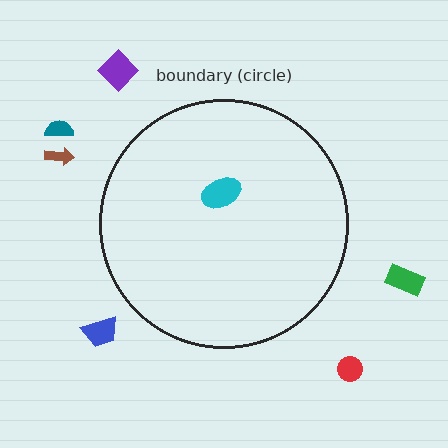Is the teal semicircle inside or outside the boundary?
Outside.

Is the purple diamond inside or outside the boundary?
Outside.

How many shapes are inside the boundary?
1 inside, 6 outside.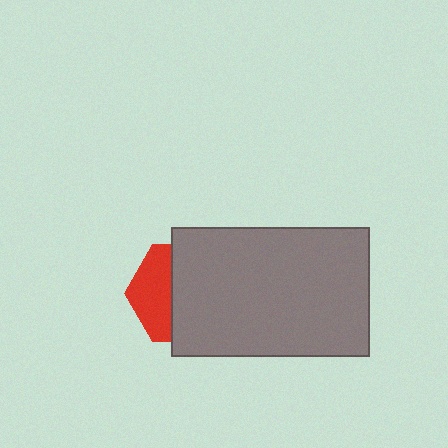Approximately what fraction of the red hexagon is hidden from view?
Roughly 61% of the red hexagon is hidden behind the gray rectangle.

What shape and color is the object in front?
The object in front is a gray rectangle.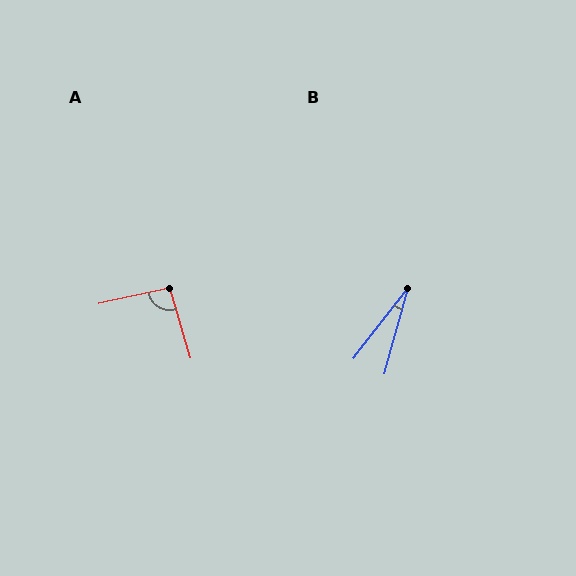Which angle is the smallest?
B, at approximately 22 degrees.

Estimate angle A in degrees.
Approximately 94 degrees.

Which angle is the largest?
A, at approximately 94 degrees.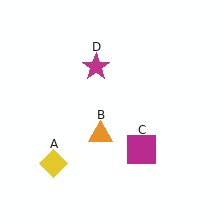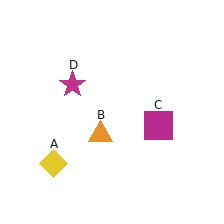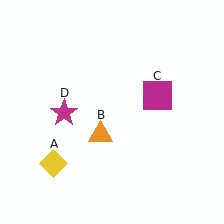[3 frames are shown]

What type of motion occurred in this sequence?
The magenta square (object C), magenta star (object D) rotated counterclockwise around the center of the scene.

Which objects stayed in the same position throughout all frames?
Yellow diamond (object A) and orange triangle (object B) remained stationary.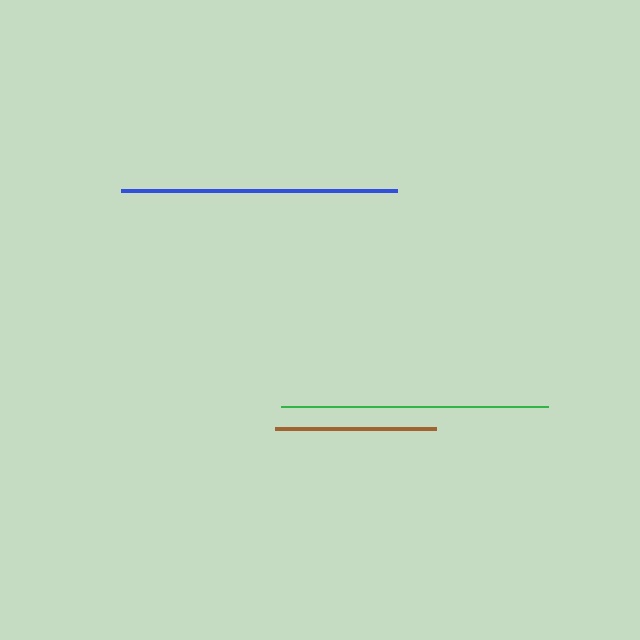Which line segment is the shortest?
The brown line is the shortest at approximately 161 pixels.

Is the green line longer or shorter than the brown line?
The green line is longer than the brown line.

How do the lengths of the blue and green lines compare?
The blue and green lines are approximately the same length.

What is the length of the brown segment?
The brown segment is approximately 161 pixels long.